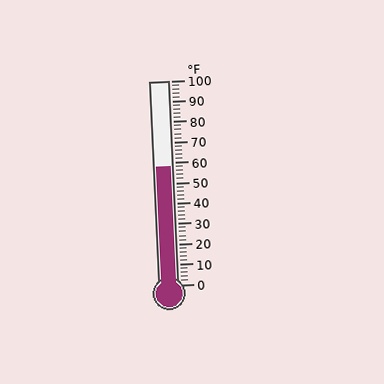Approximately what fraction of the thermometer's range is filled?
The thermometer is filled to approximately 60% of its range.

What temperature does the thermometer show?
The thermometer shows approximately 58°F.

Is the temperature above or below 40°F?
The temperature is above 40°F.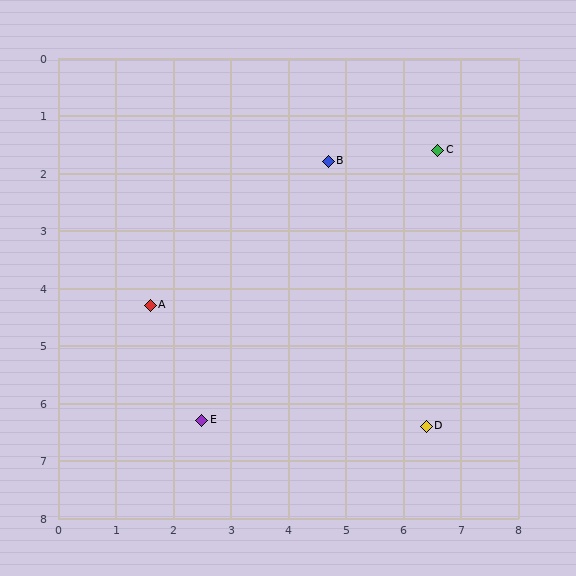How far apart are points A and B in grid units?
Points A and B are about 4.0 grid units apart.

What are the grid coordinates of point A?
Point A is at approximately (1.6, 4.3).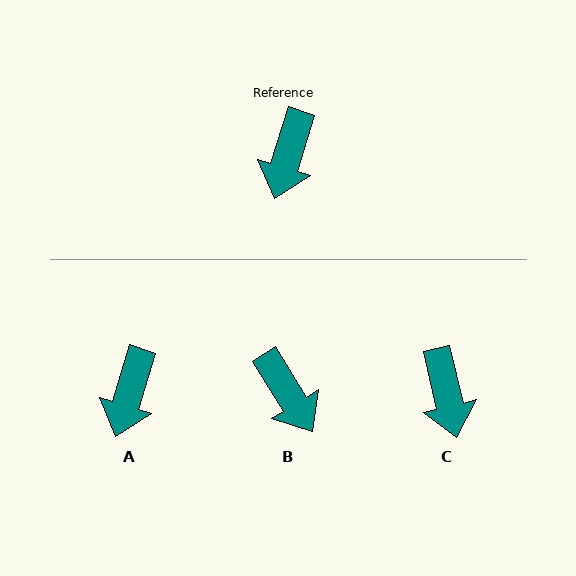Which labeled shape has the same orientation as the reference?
A.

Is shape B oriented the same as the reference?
No, it is off by about 49 degrees.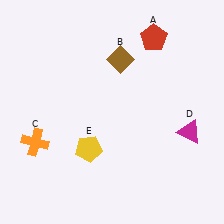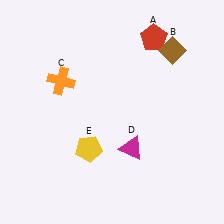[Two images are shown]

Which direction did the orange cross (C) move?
The orange cross (C) moved up.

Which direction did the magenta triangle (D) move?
The magenta triangle (D) moved left.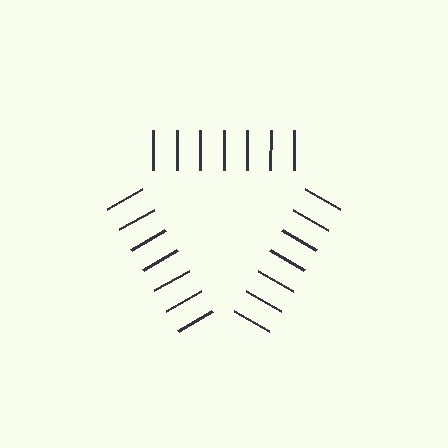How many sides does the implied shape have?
3 sides — the line-ends trace a triangle.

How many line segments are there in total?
21 — 7 along each of the 3 edges.